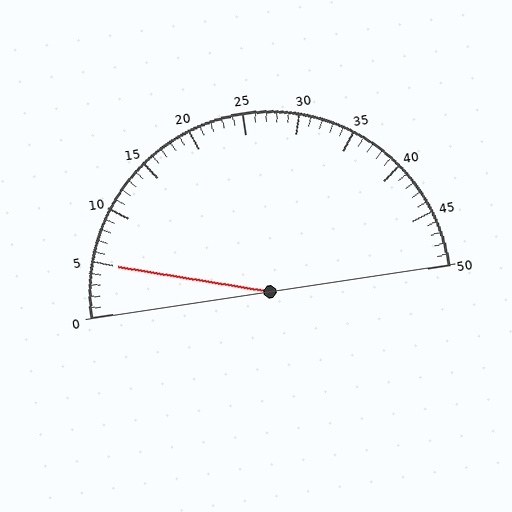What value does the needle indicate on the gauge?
The needle indicates approximately 5.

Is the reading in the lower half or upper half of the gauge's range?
The reading is in the lower half of the range (0 to 50).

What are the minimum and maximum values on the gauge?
The gauge ranges from 0 to 50.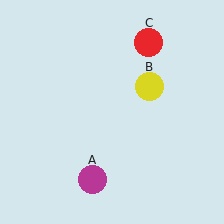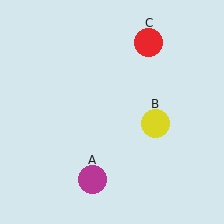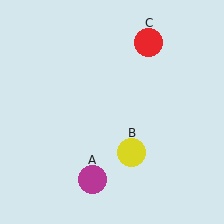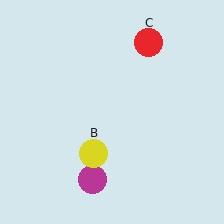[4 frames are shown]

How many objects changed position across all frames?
1 object changed position: yellow circle (object B).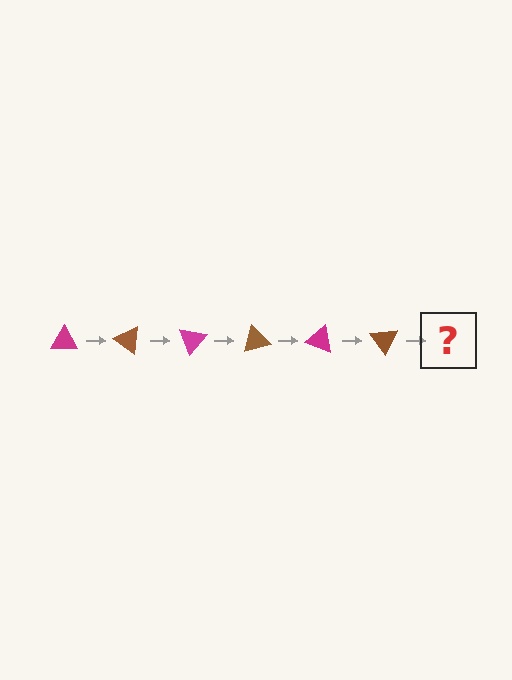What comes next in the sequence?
The next element should be a magenta triangle, rotated 210 degrees from the start.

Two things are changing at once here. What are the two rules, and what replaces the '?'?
The two rules are that it rotates 35 degrees each step and the color cycles through magenta and brown. The '?' should be a magenta triangle, rotated 210 degrees from the start.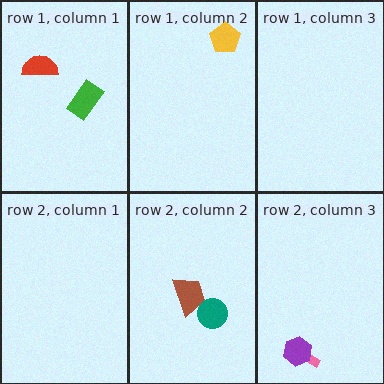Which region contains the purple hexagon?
The row 2, column 3 region.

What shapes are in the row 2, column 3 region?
The pink arrow, the purple hexagon.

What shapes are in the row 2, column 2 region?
The brown trapezoid, the teal circle.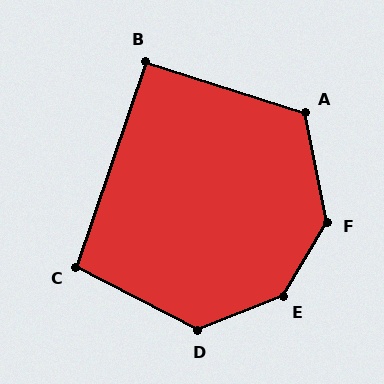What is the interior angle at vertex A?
Approximately 119 degrees (obtuse).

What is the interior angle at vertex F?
Approximately 138 degrees (obtuse).